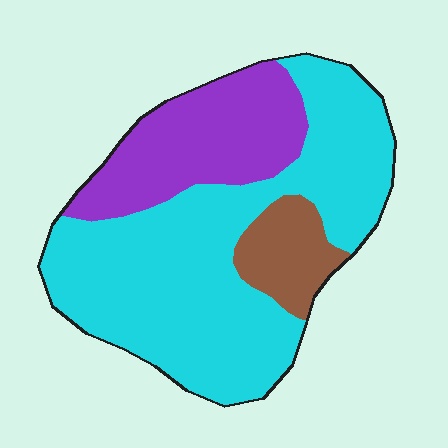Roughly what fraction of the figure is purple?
Purple covers about 25% of the figure.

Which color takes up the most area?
Cyan, at roughly 65%.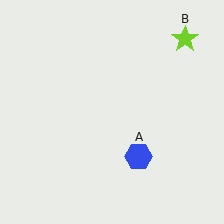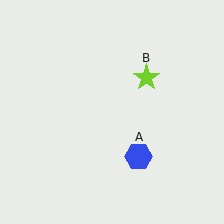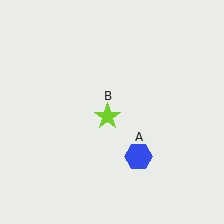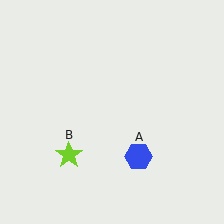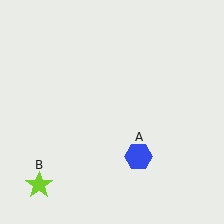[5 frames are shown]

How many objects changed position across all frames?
1 object changed position: lime star (object B).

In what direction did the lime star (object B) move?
The lime star (object B) moved down and to the left.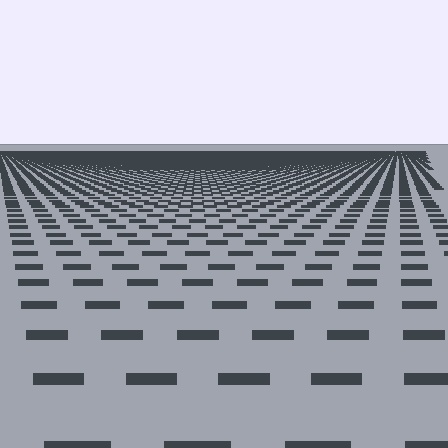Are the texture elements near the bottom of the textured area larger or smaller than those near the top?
Larger. Near the bottom, elements are closer to the viewer and appear at a bigger on-screen size.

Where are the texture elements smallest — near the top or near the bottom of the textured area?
Near the top.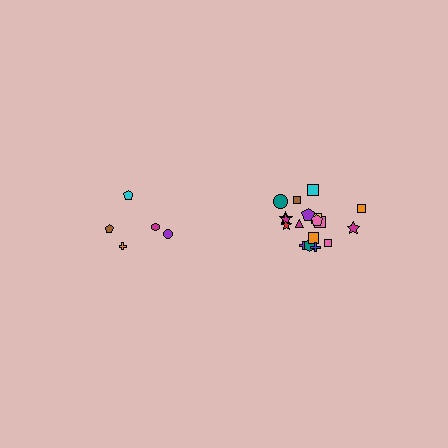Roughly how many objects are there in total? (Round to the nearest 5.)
Roughly 25 objects in total.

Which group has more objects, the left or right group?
The right group.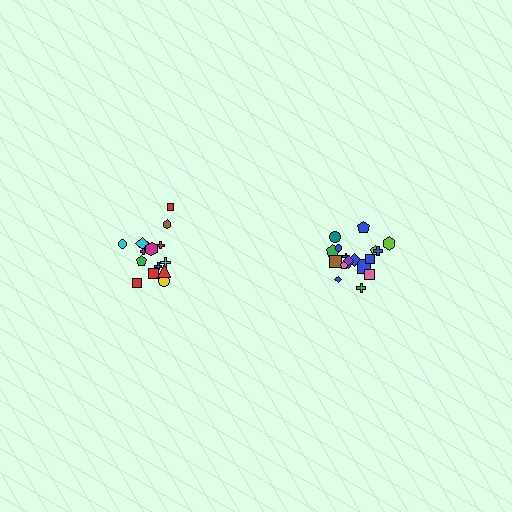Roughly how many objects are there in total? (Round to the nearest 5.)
Roughly 35 objects in total.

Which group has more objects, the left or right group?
The right group.